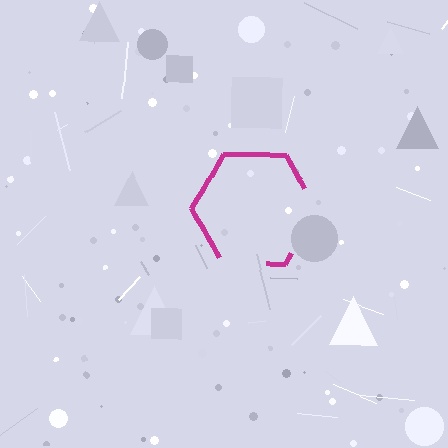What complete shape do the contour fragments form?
The contour fragments form a hexagon.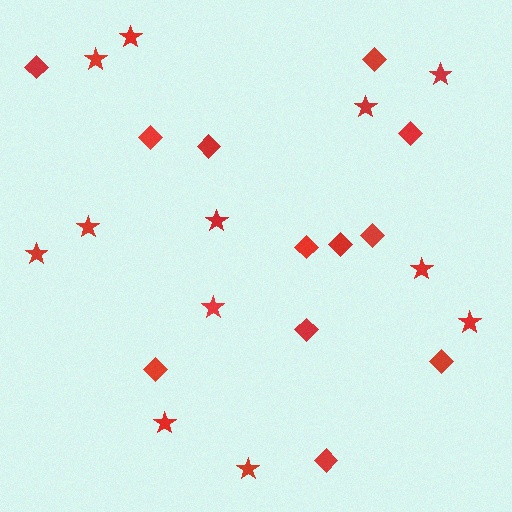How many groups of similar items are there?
There are 2 groups: one group of diamonds (12) and one group of stars (12).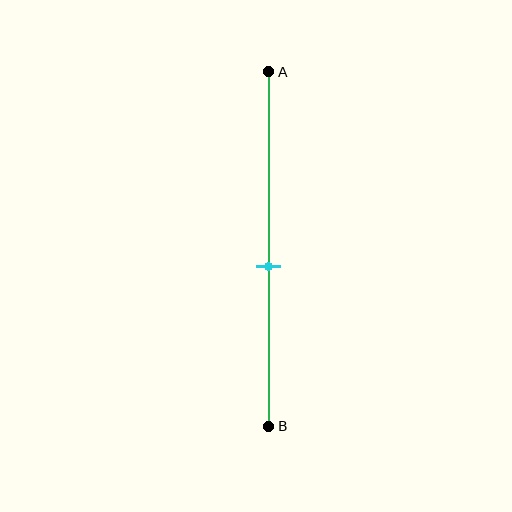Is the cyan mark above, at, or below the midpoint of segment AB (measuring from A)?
The cyan mark is below the midpoint of segment AB.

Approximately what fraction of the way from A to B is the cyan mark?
The cyan mark is approximately 55% of the way from A to B.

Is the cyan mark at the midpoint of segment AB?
No, the mark is at about 55% from A, not at the 50% midpoint.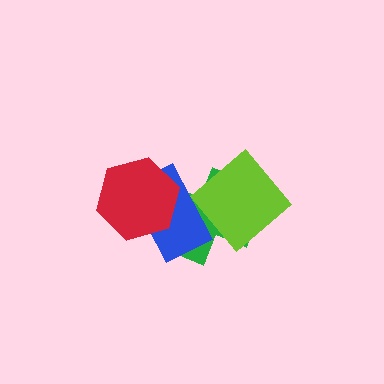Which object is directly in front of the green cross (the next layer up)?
The blue rectangle is directly in front of the green cross.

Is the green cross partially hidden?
Yes, it is partially covered by another shape.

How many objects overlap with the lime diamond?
1 object overlaps with the lime diamond.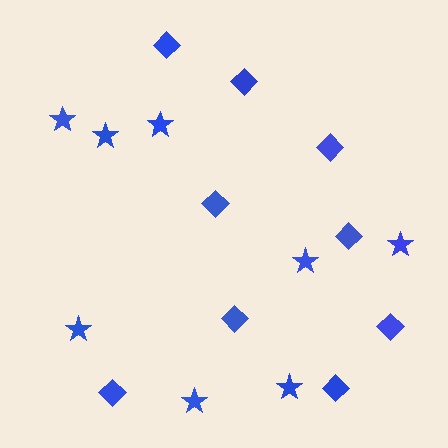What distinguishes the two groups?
There are 2 groups: one group of diamonds (9) and one group of stars (8).